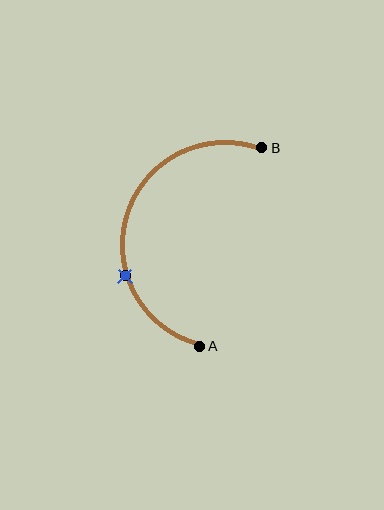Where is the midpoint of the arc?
The arc midpoint is the point on the curve farthest from the straight line joining A and B. It sits to the left of that line.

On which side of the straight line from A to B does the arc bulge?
The arc bulges to the left of the straight line connecting A and B.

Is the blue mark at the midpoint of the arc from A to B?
No. The blue mark lies on the arc but is closer to endpoint A. The arc midpoint would be at the point on the curve equidistant along the arc from both A and B.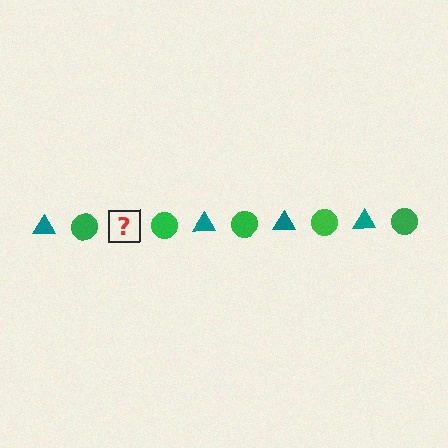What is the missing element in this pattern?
The missing element is a teal triangle.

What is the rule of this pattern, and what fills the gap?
The rule is that the pattern alternates between teal triangle and green circle. The gap should be filled with a teal triangle.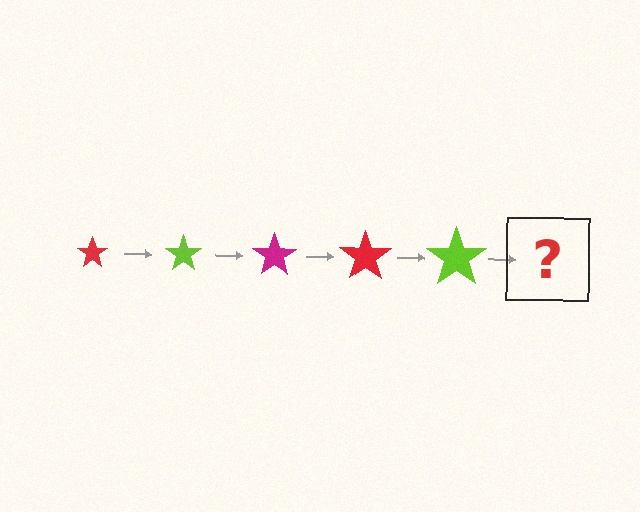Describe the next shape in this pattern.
It should be a magenta star, larger than the previous one.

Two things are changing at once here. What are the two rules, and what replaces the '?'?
The two rules are that the star grows larger each step and the color cycles through red, lime, and magenta. The '?' should be a magenta star, larger than the previous one.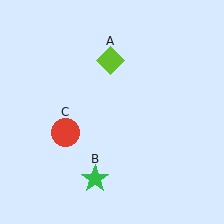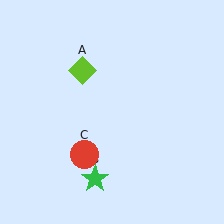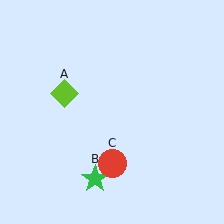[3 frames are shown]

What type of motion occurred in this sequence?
The lime diamond (object A), red circle (object C) rotated counterclockwise around the center of the scene.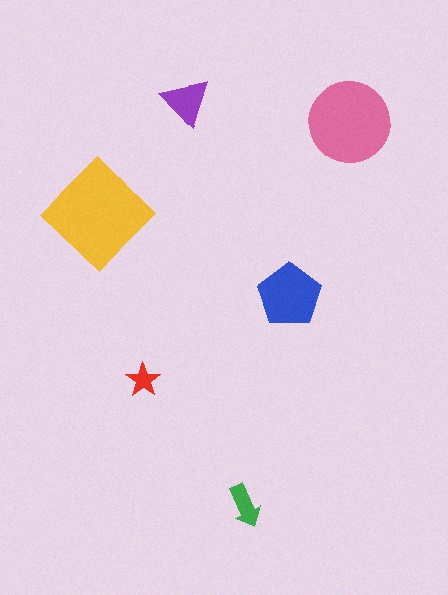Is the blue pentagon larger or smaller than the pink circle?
Smaller.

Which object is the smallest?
The red star.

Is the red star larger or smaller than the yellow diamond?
Smaller.